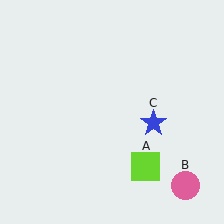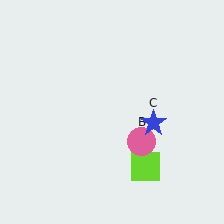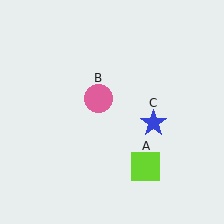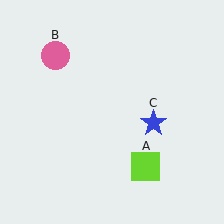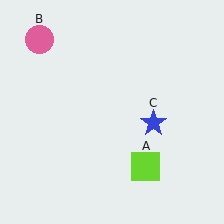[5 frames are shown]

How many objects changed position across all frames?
1 object changed position: pink circle (object B).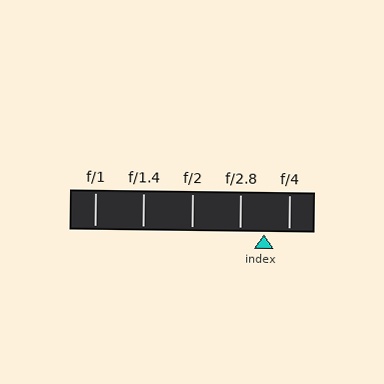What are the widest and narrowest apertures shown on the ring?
The widest aperture shown is f/1 and the narrowest is f/4.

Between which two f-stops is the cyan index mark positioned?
The index mark is between f/2.8 and f/4.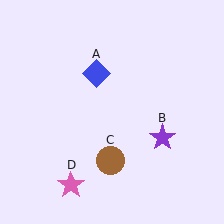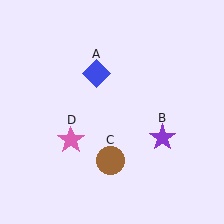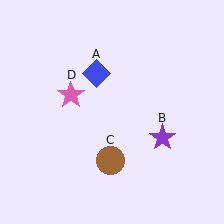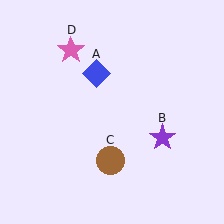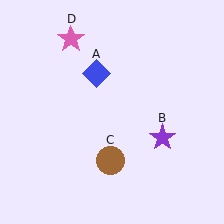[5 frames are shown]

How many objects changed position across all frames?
1 object changed position: pink star (object D).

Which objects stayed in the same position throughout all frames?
Blue diamond (object A) and purple star (object B) and brown circle (object C) remained stationary.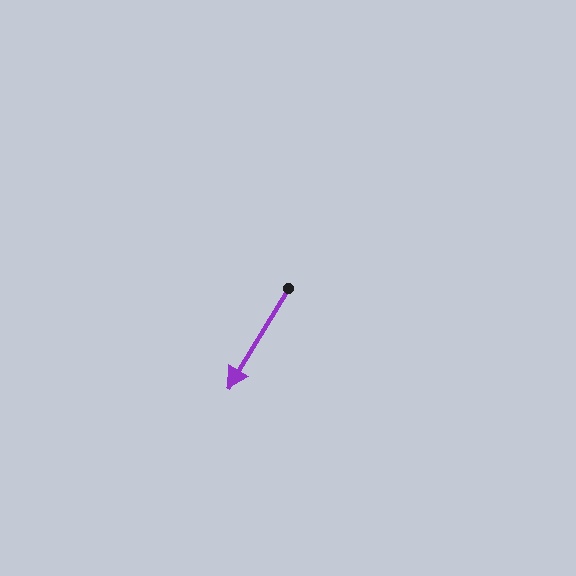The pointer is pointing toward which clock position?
Roughly 7 o'clock.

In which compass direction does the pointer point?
Southwest.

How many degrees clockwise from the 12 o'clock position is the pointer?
Approximately 211 degrees.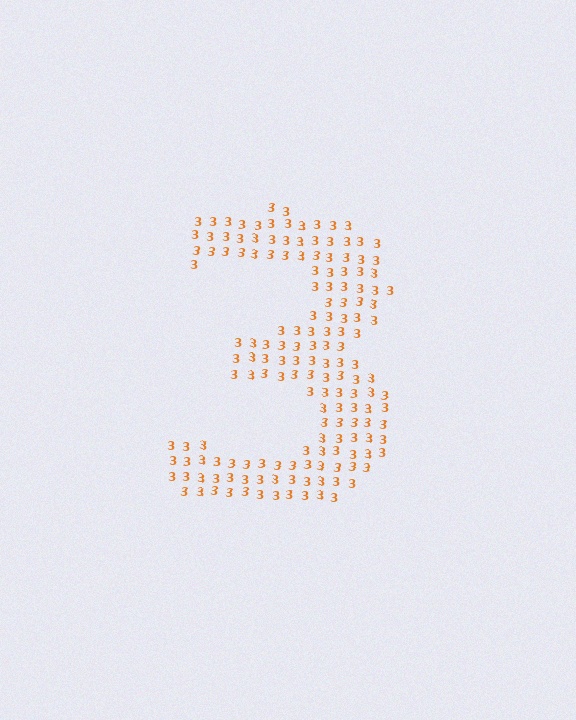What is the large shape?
The large shape is the digit 3.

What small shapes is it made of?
It is made of small digit 3's.